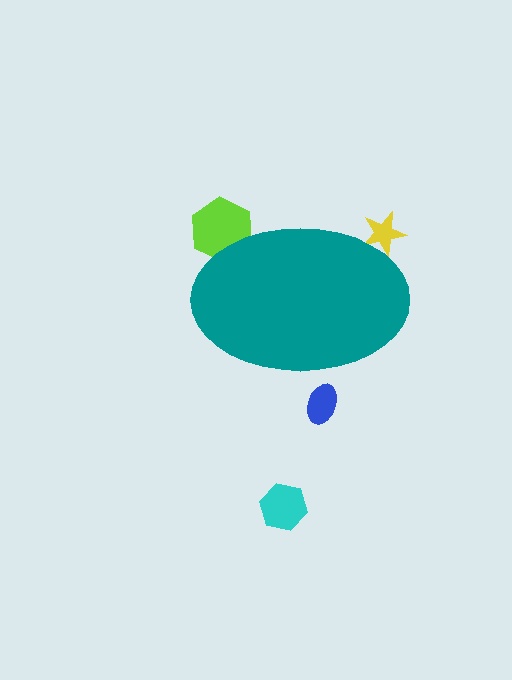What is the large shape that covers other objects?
A teal ellipse.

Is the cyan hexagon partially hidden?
No, the cyan hexagon is fully visible.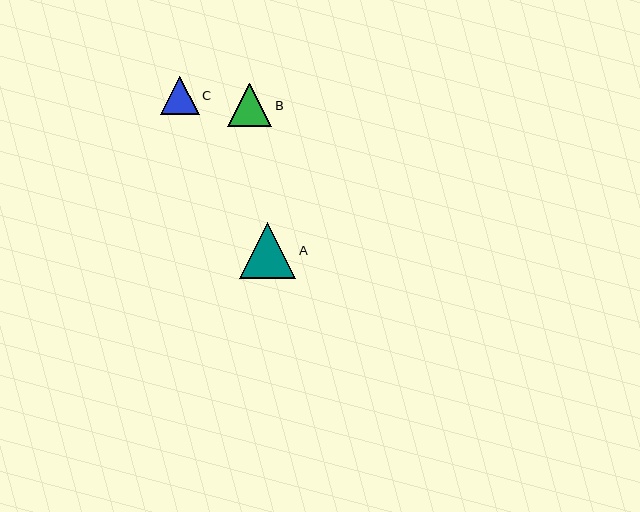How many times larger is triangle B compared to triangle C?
Triangle B is approximately 1.1 times the size of triangle C.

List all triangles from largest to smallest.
From largest to smallest: A, B, C.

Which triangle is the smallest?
Triangle C is the smallest with a size of approximately 38 pixels.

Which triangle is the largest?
Triangle A is the largest with a size of approximately 56 pixels.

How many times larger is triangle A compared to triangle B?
Triangle A is approximately 1.3 times the size of triangle B.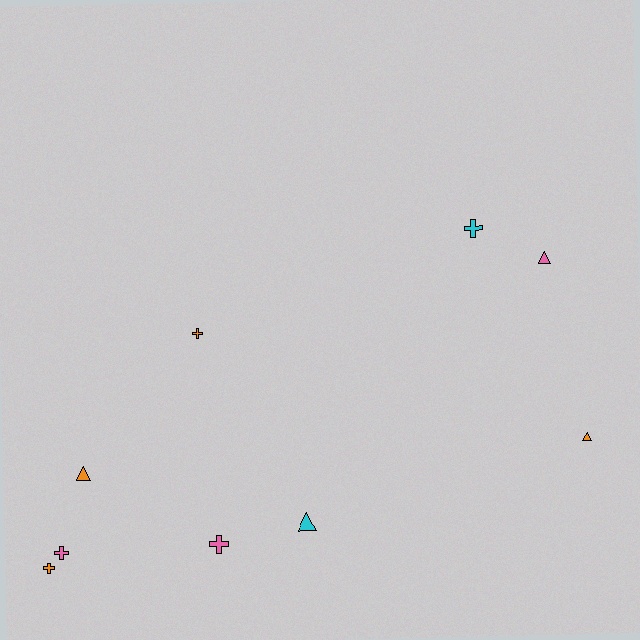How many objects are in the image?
There are 9 objects.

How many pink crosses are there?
There are 2 pink crosses.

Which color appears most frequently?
Orange, with 4 objects.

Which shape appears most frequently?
Cross, with 5 objects.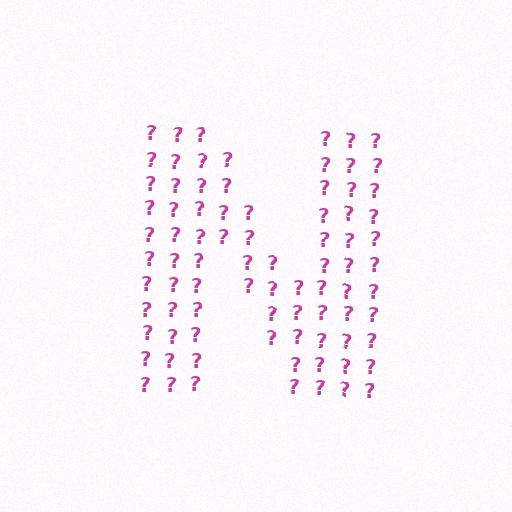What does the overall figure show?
The overall figure shows the letter N.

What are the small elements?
The small elements are question marks.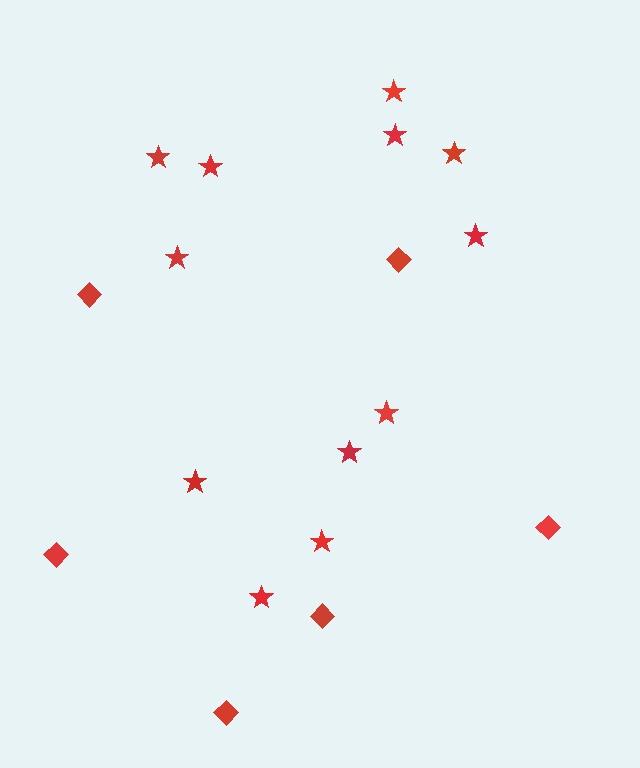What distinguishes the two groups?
There are 2 groups: one group of stars (12) and one group of diamonds (6).